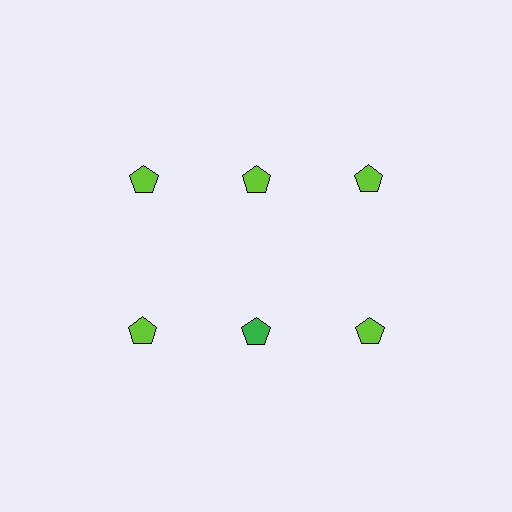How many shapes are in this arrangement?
There are 6 shapes arranged in a grid pattern.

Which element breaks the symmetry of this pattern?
The green pentagon in the second row, second from left column breaks the symmetry. All other shapes are lime pentagons.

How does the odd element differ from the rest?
It has a different color: green instead of lime.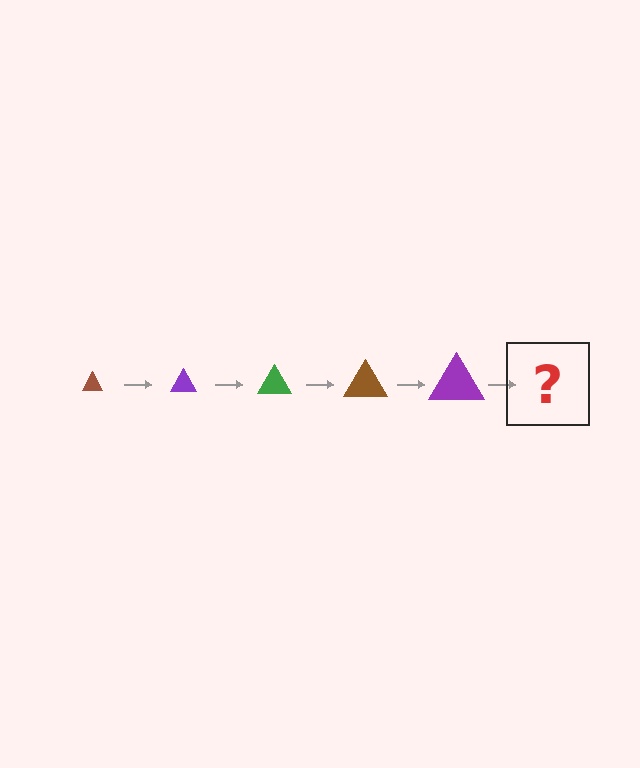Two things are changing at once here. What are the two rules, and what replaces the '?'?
The two rules are that the triangle grows larger each step and the color cycles through brown, purple, and green. The '?' should be a green triangle, larger than the previous one.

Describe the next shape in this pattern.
It should be a green triangle, larger than the previous one.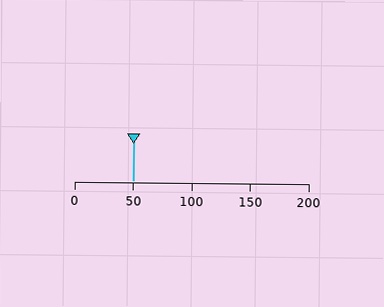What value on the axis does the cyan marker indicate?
The marker indicates approximately 50.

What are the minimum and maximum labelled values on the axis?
The axis runs from 0 to 200.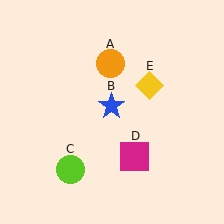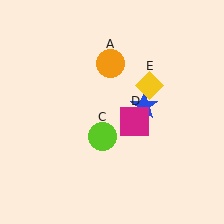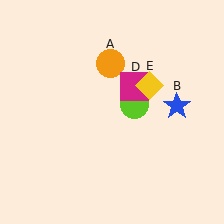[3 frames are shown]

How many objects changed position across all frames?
3 objects changed position: blue star (object B), lime circle (object C), magenta square (object D).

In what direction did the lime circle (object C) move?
The lime circle (object C) moved up and to the right.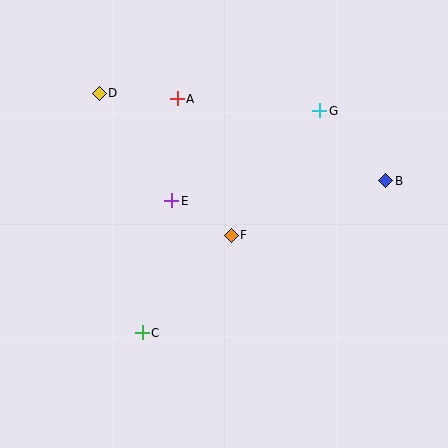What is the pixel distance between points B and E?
The distance between B and E is 215 pixels.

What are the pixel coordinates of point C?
Point C is at (142, 333).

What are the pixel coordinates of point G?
Point G is at (320, 111).